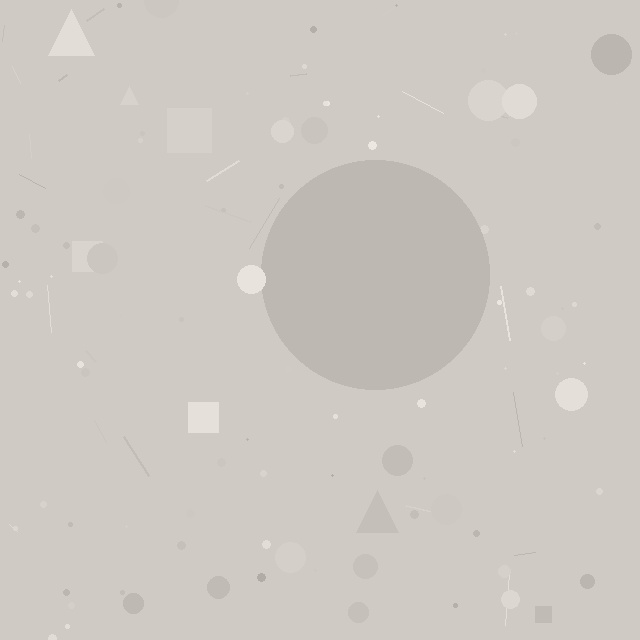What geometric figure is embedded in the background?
A circle is embedded in the background.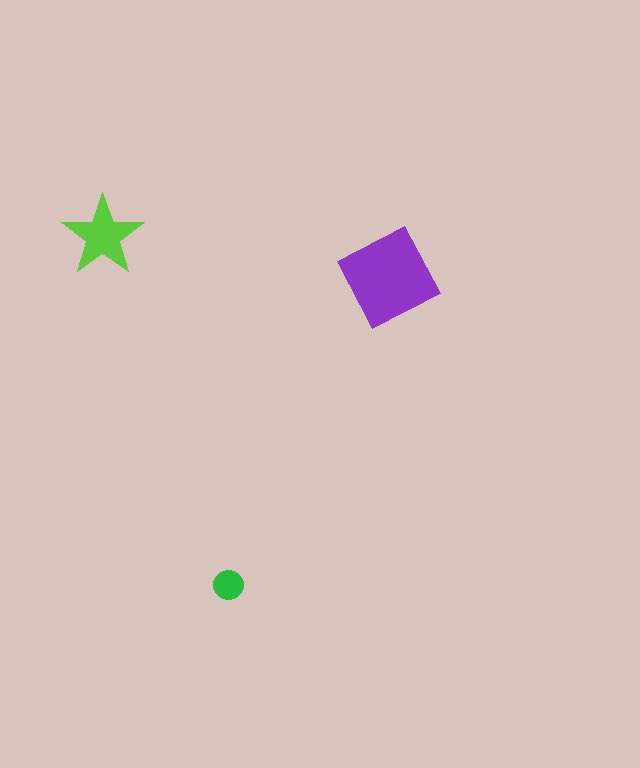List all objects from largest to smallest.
The purple diamond, the lime star, the green circle.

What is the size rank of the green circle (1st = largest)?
3rd.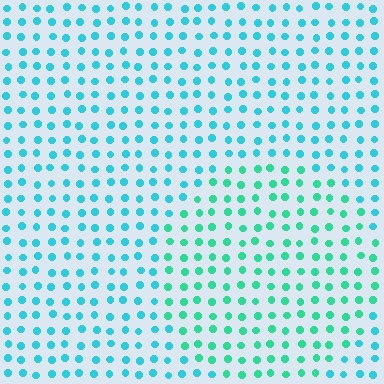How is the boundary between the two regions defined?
The boundary is defined purely by a slight shift in hue (about 29 degrees). Spacing, size, and orientation are identical on both sides.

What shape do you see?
I see a circle.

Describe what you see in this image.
The image is filled with small cyan elements in a uniform arrangement. A circle-shaped region is visible where the elements are tinted to a slightly different hue, forming a subtle color boundary.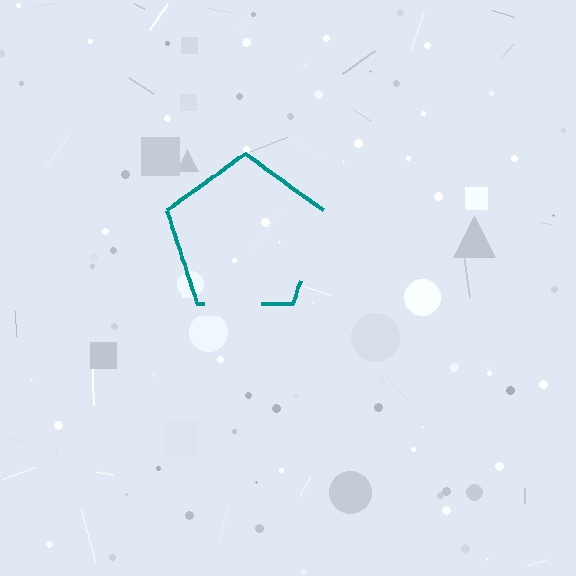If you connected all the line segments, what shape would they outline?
They would outline a pentagon.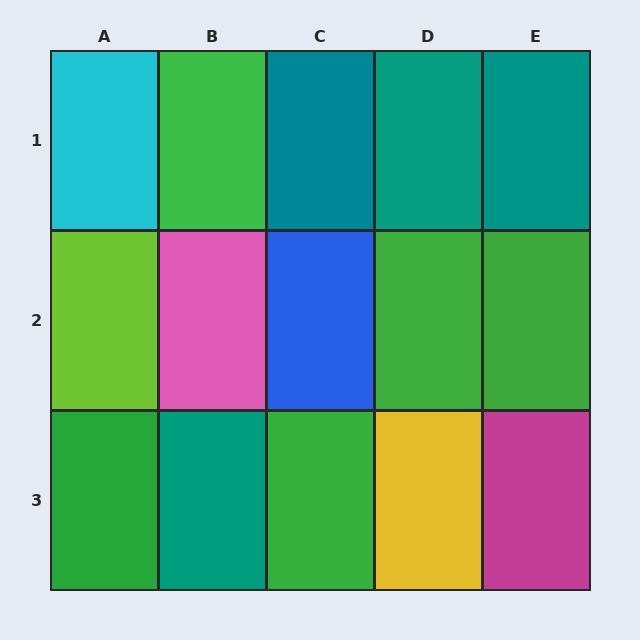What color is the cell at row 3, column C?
Green.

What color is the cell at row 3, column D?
Yellow.